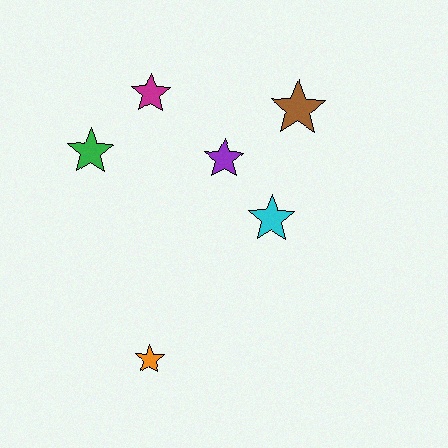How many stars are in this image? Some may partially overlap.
There are 6 stars.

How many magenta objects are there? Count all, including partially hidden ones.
There is 1 magenta object.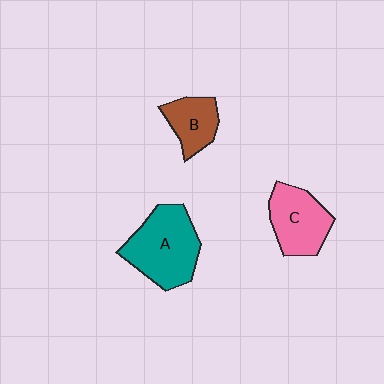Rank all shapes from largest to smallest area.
From largest to smallest: A (teal), C (pink), B (brown).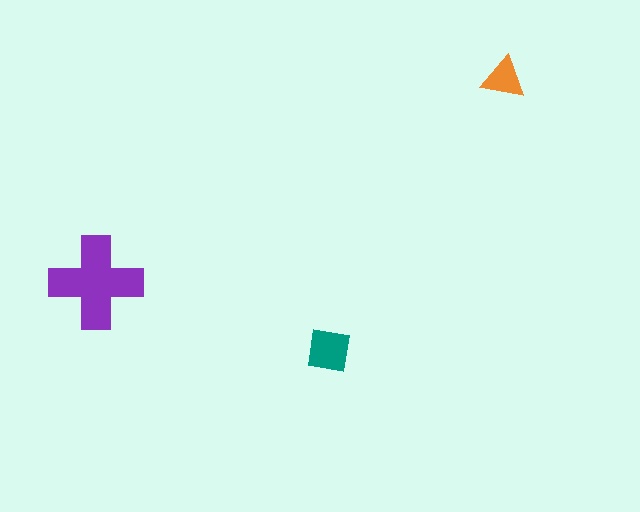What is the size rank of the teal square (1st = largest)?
2nd.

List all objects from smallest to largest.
The orange triangle, the teal square, the purple cross.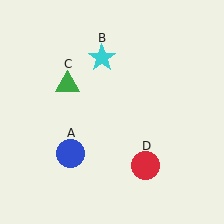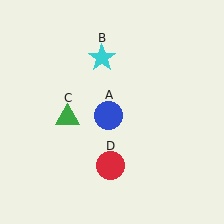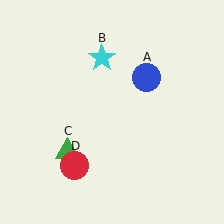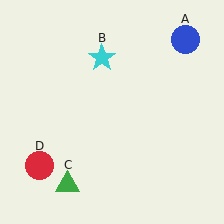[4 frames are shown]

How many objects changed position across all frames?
3 objects changed position: blue circle (object A), green triangle (object C), red circle (object D).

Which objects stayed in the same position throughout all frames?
Cyan star (object B) remained stationary.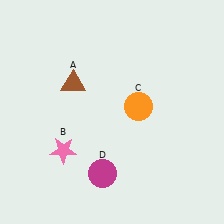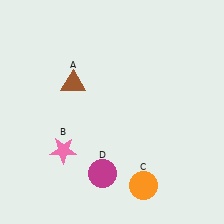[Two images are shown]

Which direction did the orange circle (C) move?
The orange circle (C) moved down.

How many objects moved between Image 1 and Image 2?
1 object moved between the two images.